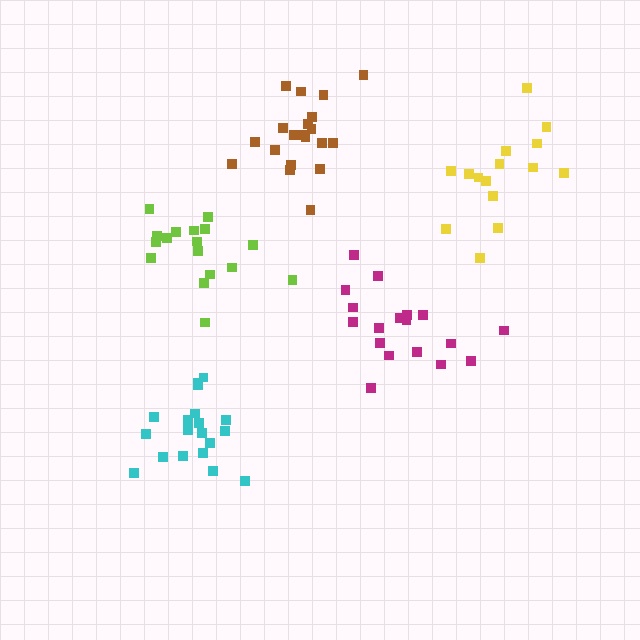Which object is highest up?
The brown cluster is topmost.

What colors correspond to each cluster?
The clusters are colored: cyan, brown, lime, magenta, yellow.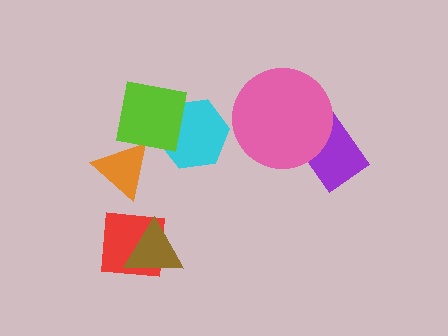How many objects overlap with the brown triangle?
1 object overlaps with the brown triangle.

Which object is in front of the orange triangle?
The lime square is in front of the orange triangle.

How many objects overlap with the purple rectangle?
1 object overlaps with the purple rectangle.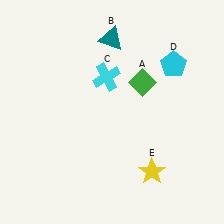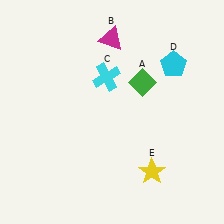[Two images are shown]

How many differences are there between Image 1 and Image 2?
There is 1 difference between the two images.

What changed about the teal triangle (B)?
In Image 1, B is teal. In Image 2, it changed to magenta.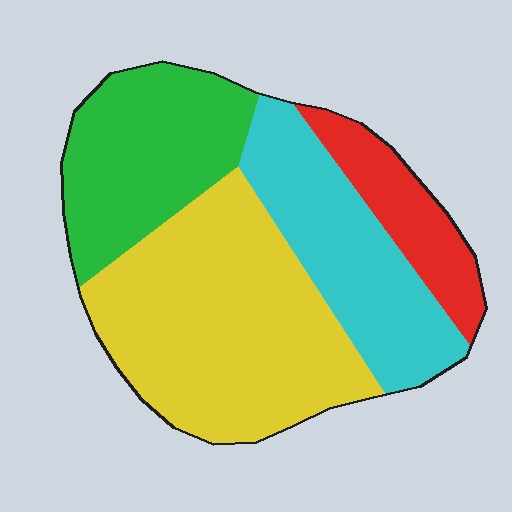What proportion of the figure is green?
Green takes up about one quarter (1/4) of the figure.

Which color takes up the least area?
Red, at roughly 10%.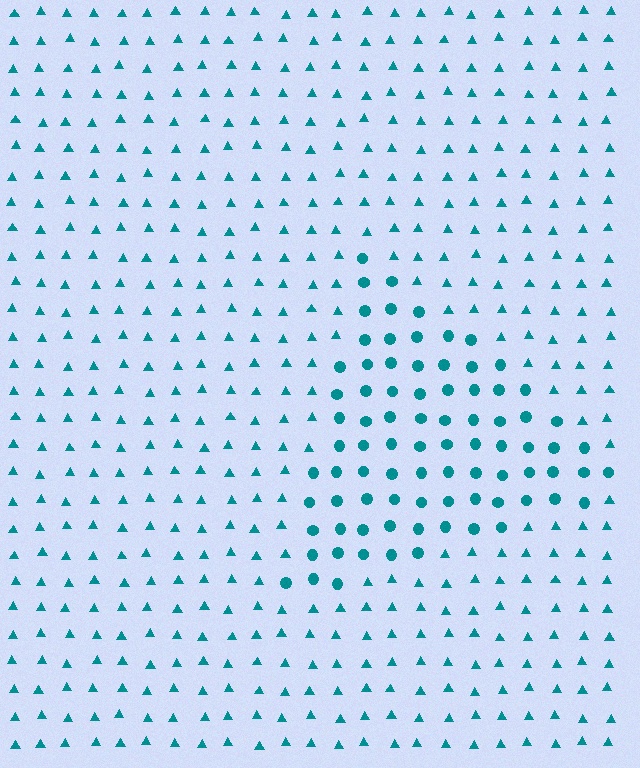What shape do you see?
I see a triangle.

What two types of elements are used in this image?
The image uses circles inside the triangle region and triangles outside it.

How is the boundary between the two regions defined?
The boundary is defined by a change in element shape: circles inside vs. triangles outside. All elements share the same color and spacing.